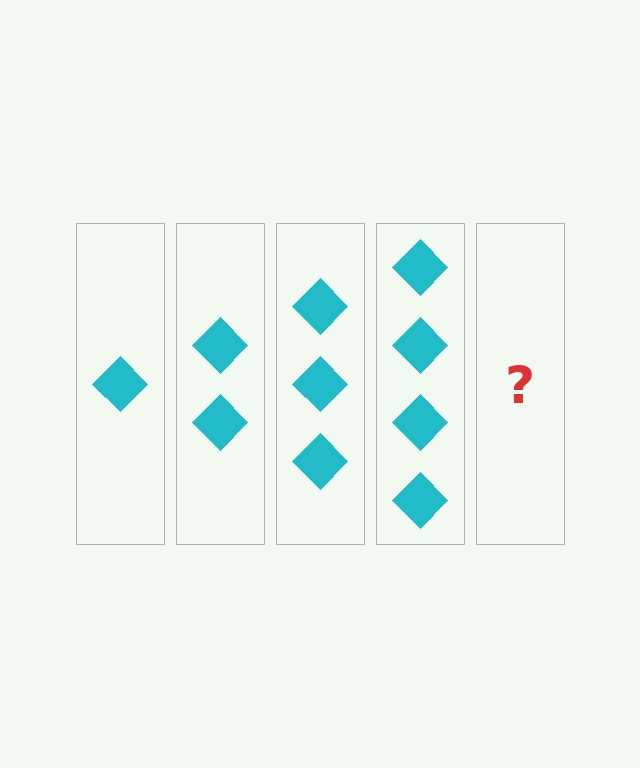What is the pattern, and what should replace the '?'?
The pattern is that each step adds one more diamond. The '?' should be 5 diamonds.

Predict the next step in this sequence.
The next step is 5 diamonds.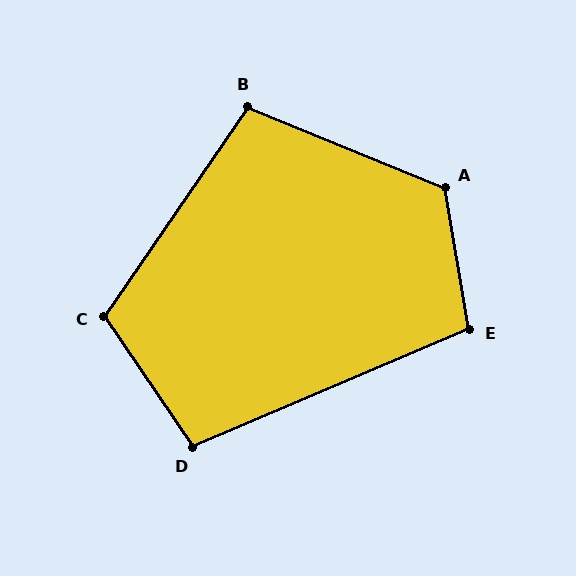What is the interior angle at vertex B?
Approximately 102 degrees (obtuse).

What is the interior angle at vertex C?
Approximately 112 degrees (obtuse).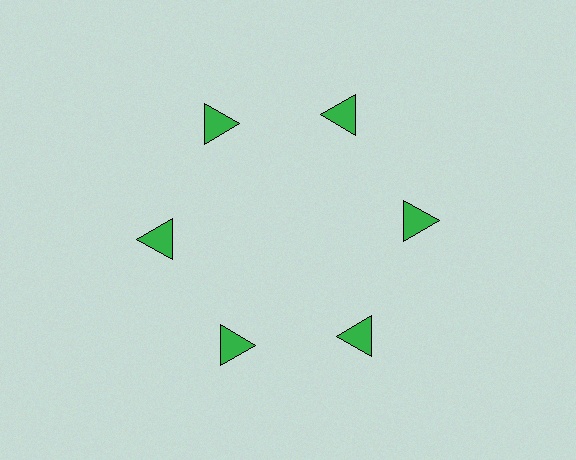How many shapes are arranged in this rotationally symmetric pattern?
There are 6 shapes, arranged in 6 groups of 1.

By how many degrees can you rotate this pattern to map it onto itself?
The pattern maps onto itself every 60 degrees of rotation.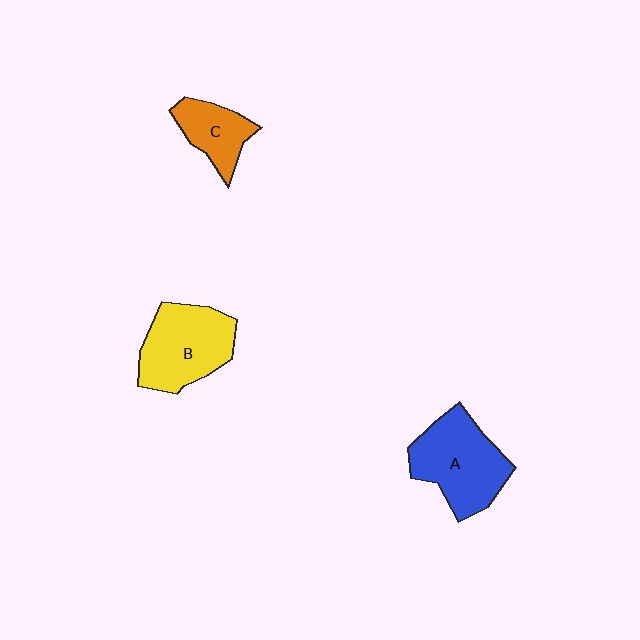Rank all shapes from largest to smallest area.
From largest to smallest: A (blue), B (yellow), C (orange).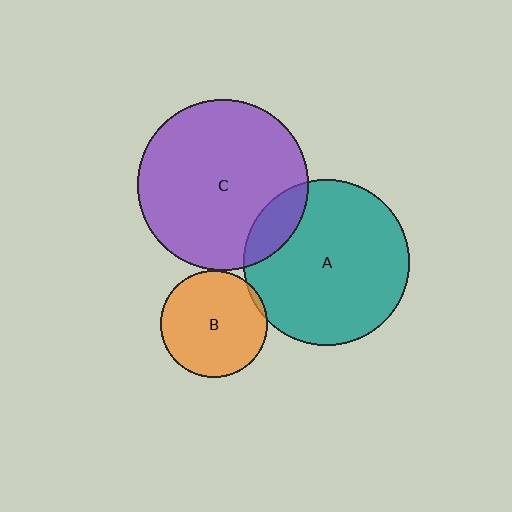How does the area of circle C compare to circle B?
Approximately 2.5 times.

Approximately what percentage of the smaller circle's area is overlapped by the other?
Approximately 5%.